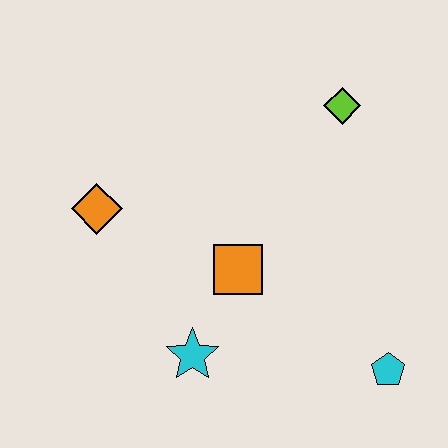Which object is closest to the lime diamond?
The orange square is closest to the lime diamond.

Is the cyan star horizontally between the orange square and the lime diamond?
No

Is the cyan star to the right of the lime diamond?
No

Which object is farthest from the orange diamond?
The cyan pentagon is farthest from the orange diamond.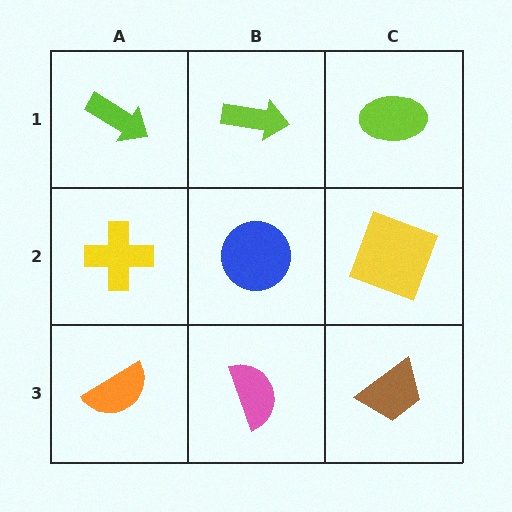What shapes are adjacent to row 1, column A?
A yellow cross (row 2, column A), a lime arrow (row 1, column B).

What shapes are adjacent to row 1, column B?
A blue circle (row 2, column B), a lime arrow (row 1, column A), a lime ellipse (row 1, column C).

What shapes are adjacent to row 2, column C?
A lime ellipse (row 1, column C), a brown trapezoid (row 3, column C), a blue circle (row 2, column B).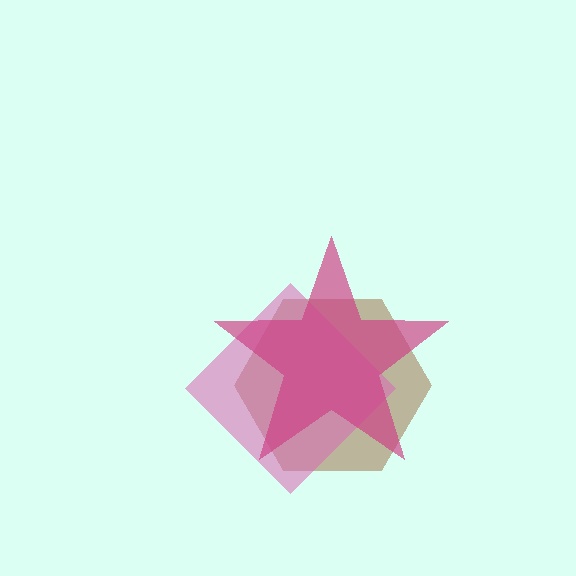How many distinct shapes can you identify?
There are 3 distinct shapes: a brown hexagon, a pink diamond, a magenta star.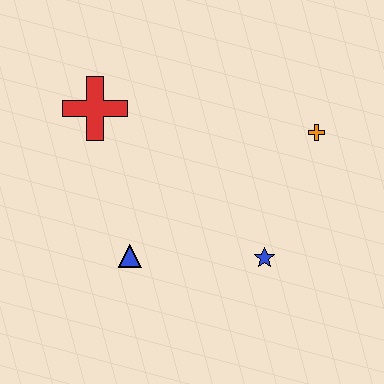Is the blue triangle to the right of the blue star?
No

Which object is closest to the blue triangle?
The blue star is closest to the blue triangle.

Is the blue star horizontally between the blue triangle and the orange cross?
Yes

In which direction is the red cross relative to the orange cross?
The red cross is to the left of the orange cross.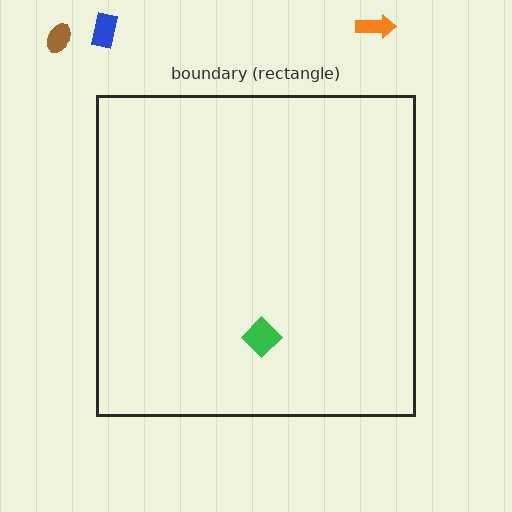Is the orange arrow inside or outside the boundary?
Outside.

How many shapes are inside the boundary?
1 inside, 3 outside.